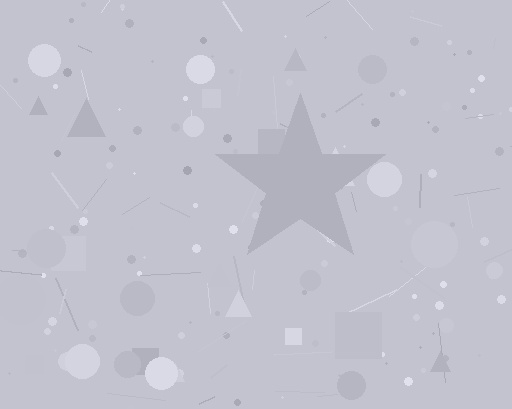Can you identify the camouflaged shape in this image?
The camouflaged shape is a star.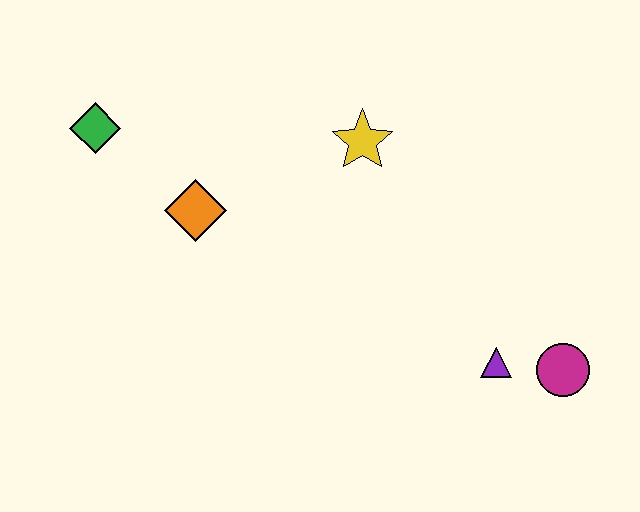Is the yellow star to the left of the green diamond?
No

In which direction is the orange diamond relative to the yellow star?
The orange diamond is to the left of the yellow star.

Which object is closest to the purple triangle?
The magenta circle is closest to the purple triangle.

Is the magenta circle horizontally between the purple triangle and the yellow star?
No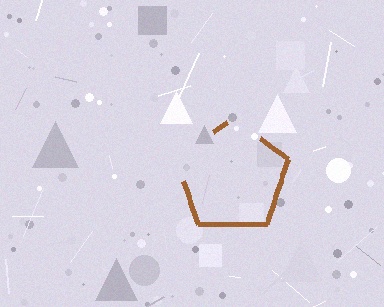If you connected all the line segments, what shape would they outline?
They would outline a pentagon.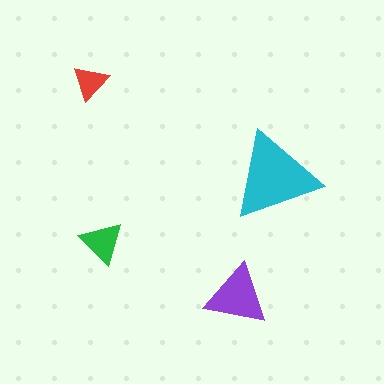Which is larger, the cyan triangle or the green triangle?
The cyan one.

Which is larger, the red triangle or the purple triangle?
The purple one.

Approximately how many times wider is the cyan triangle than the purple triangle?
About 1.5 times wider.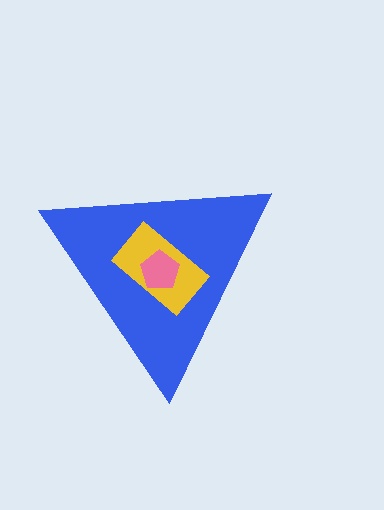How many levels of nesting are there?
3.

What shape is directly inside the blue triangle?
The yellow rectangle.